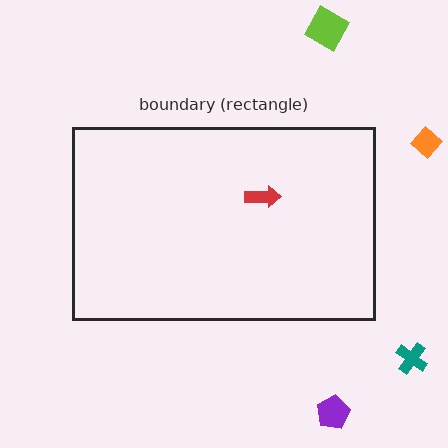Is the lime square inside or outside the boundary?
Outside.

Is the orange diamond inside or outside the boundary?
Outside.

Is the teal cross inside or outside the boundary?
Outside.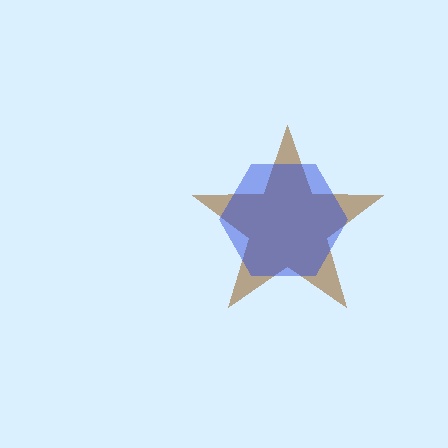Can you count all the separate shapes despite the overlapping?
Yes, there are 2 separate shapes.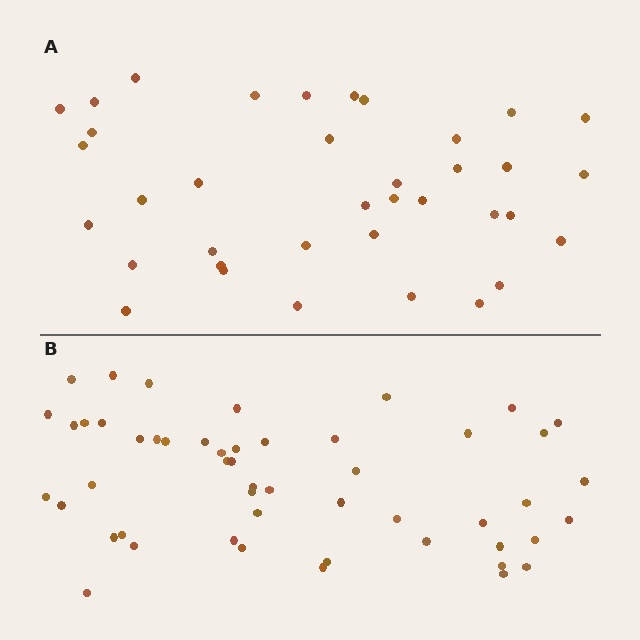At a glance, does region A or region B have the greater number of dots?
Region B (the bottom region) has more dots.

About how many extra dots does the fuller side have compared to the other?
Region B has approximately 15 more dots than region A.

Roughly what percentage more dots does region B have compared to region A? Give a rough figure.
About 40% more.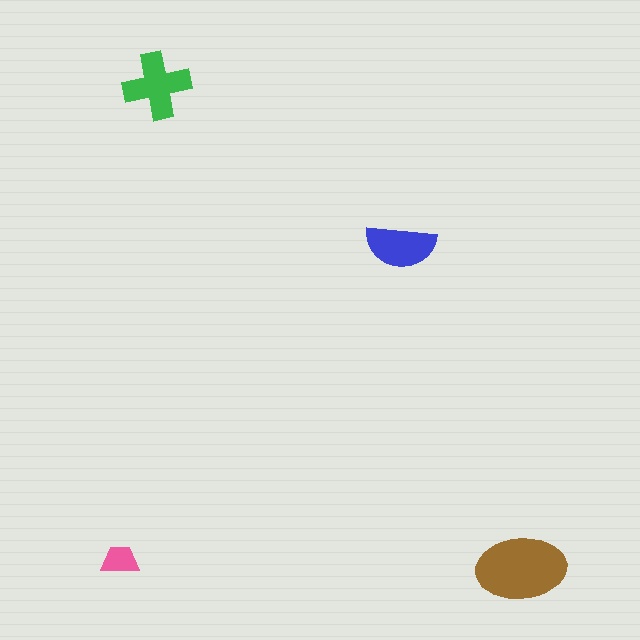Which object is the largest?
The brown ellipse.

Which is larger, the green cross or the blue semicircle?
The green cross.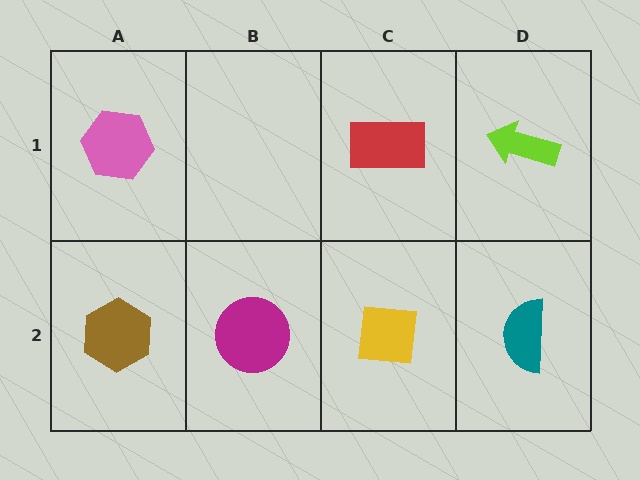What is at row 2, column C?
A yellow square.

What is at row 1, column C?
A red rectangle.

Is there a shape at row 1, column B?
No, that cell is empty.